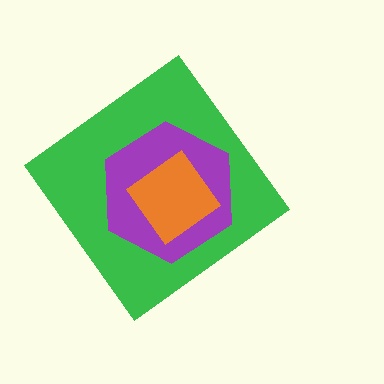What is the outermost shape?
The green diamond.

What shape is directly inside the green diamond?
The purple hexagon.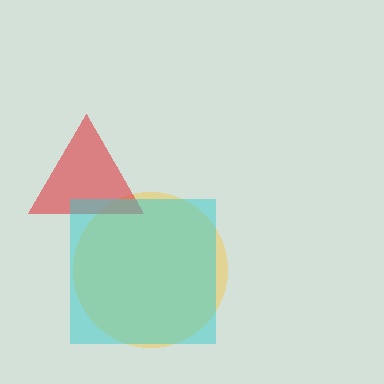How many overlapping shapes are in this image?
There are 3 overlapping shapes in the image.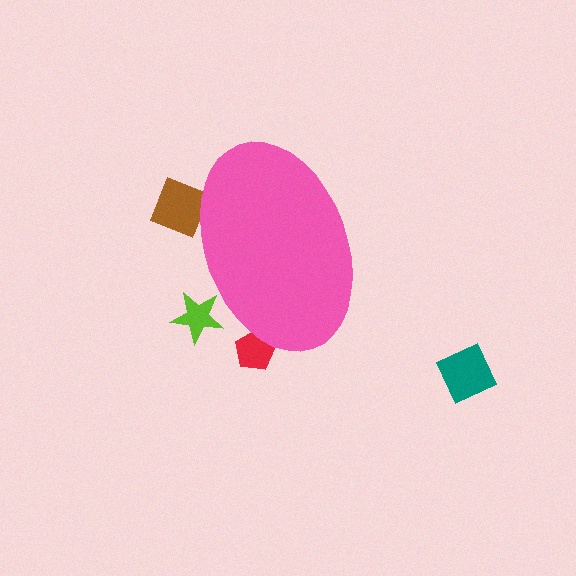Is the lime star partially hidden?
Yes, the lime star is partially hidden behind the pink ellipse.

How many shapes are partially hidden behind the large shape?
3 shapes are partially hidden.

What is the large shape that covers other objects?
A pink ellipse.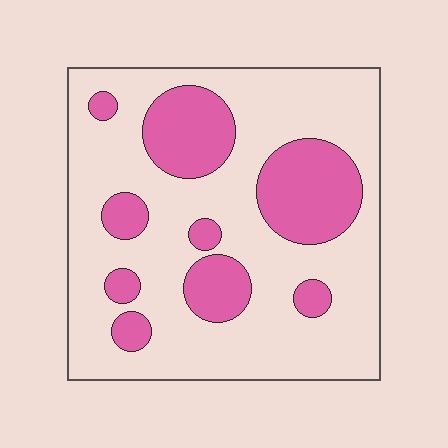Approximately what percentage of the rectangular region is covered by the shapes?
Approximately 25%.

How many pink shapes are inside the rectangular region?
9.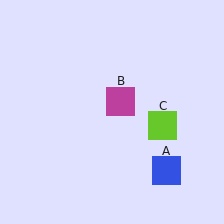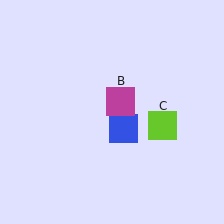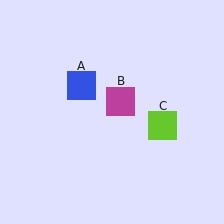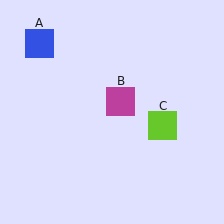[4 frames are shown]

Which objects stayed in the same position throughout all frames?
Magenta square (object B) and lime square (object C) remained stationary.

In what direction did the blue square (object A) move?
The blue square (object A) moved up and to the left.